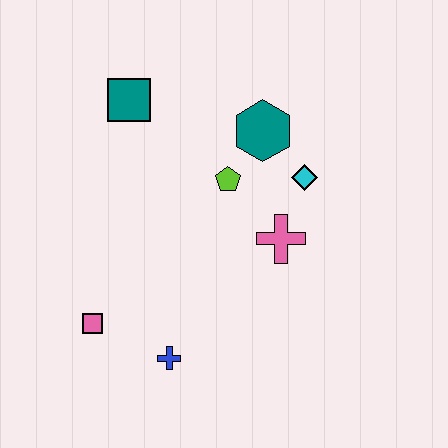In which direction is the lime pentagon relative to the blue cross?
The lime pentagon is above the blue cross.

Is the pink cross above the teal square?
No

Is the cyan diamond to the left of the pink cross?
No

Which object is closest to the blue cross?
The pink square is closest to the blue cross.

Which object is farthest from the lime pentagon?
The pink square is farthest from the lime pentagon.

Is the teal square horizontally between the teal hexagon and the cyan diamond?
No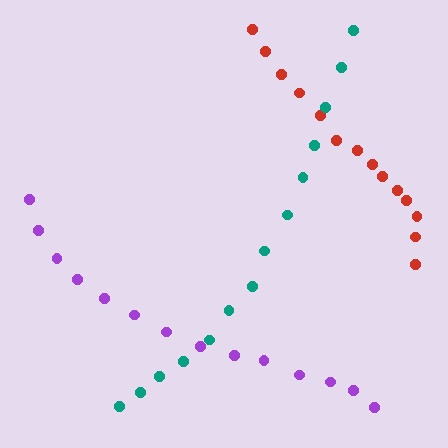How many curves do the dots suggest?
There are 3 distinct paths.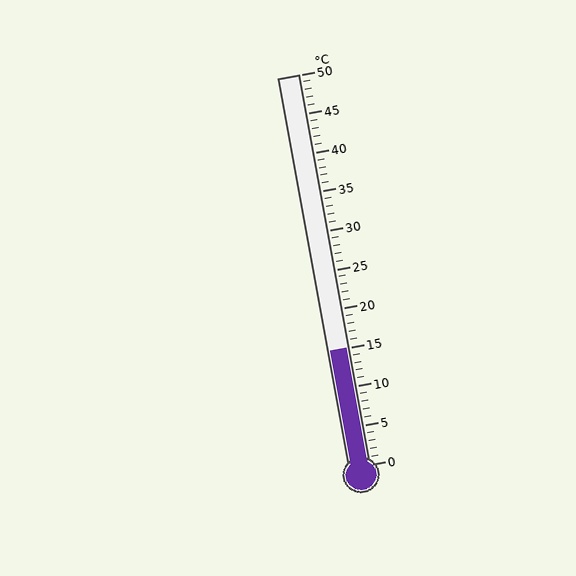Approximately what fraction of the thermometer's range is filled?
The thermometer is filled to approximately 30% of its range.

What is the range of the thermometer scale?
The thermometer scale ranges from 0°C to 50°C.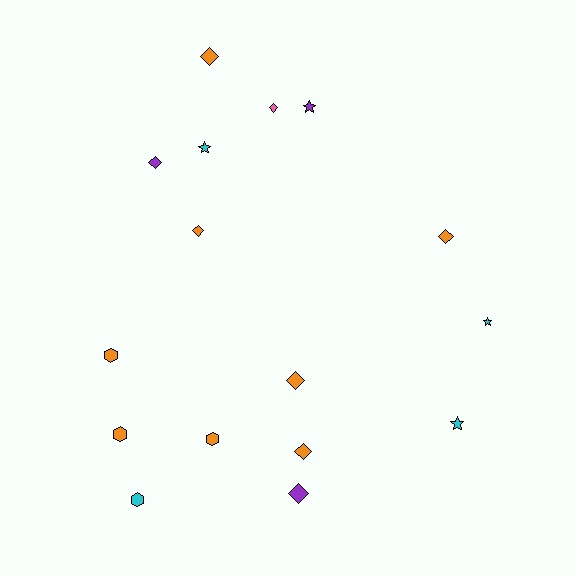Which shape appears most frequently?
Diamond, with 8 objects.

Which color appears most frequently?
Orange, with 8 objects.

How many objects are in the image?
There are 16 objects.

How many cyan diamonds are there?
There are no cyan diamonds.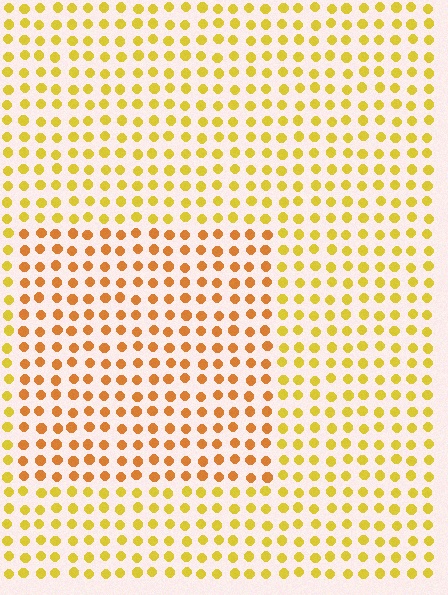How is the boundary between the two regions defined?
The boundary is defined purely by a slight shift in hue (about 27 degrees). Spacing, size, and orientation are identical on both sides.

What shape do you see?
I see a rectangle.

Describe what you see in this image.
The image is filled with small yellow elements in a uniform arrangement. A rectangle-shaped region is visible where the elements are tinted to a slightly different hue, forming a subtle color boundary.